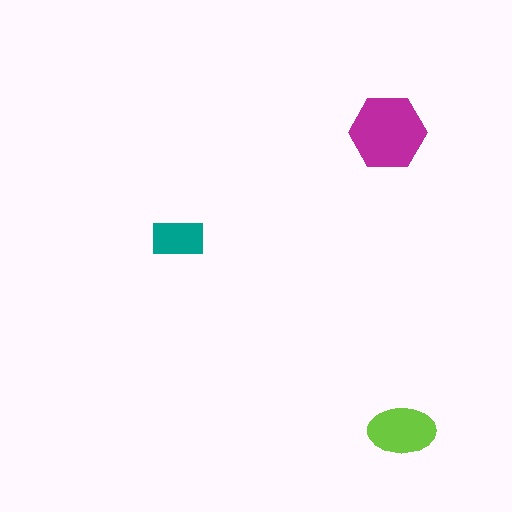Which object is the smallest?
The teal rectangle.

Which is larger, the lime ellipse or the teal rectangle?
The lime ellipse.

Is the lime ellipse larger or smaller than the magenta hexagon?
Smaller.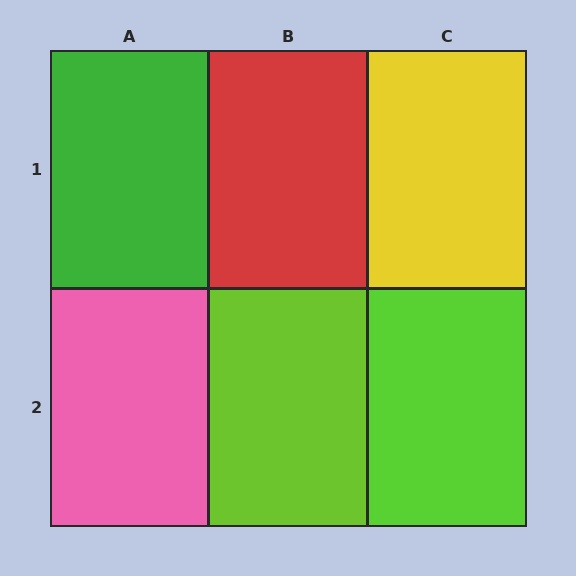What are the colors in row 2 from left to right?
Pink, lime, lime.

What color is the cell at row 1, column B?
Red.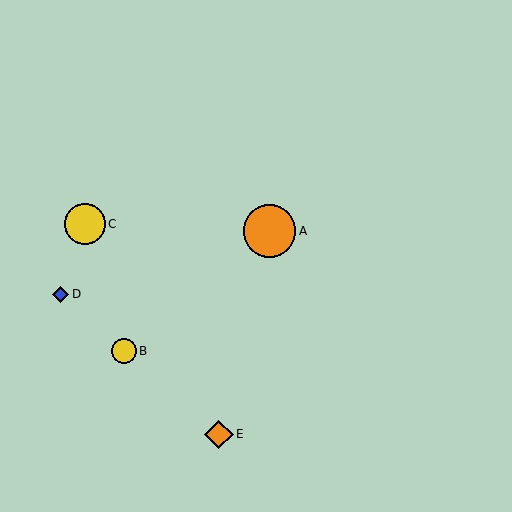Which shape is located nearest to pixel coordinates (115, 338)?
The yellow circle (labeled B) at (124, 351) is nearest to that location.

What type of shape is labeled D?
Shape D is a blue diamond.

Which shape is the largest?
The orange circle (labeled A) is the largest.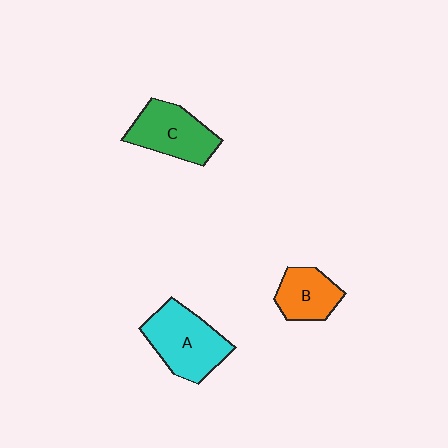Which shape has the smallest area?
Shape B (orange).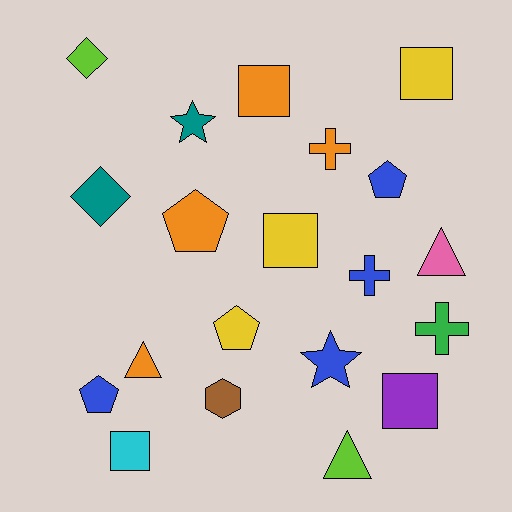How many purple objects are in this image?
There is 1 purple object.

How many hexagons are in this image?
There is 1 hexagon.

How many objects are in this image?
There are 20 objects.